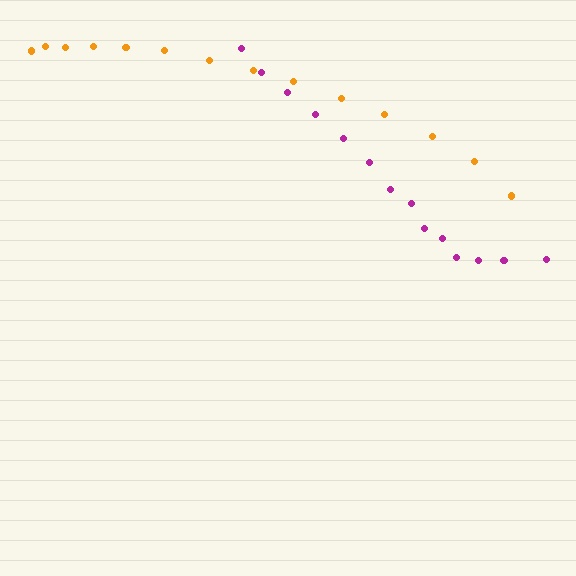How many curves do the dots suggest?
There are 2 distinct paths.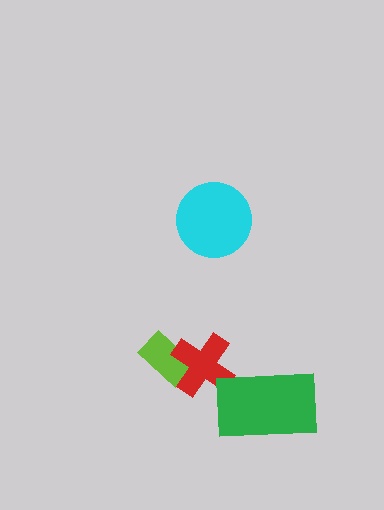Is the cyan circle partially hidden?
No, no other shape covers it.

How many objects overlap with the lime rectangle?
1 object overlaps with the lime rectangle.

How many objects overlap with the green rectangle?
0 objects overlap with the green rectangle.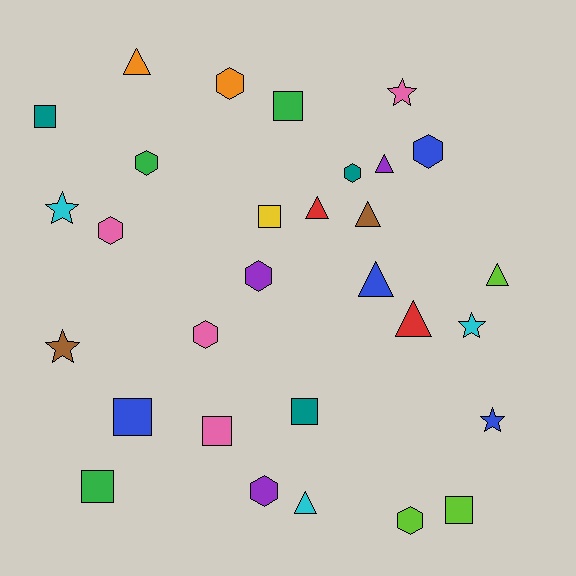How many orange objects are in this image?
There are 2 orange objects.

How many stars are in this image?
There are 5 stars.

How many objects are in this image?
There are 30 objects.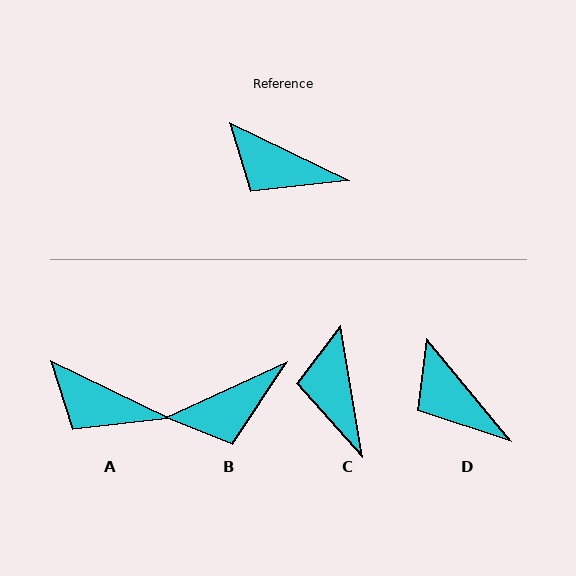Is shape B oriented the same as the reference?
No, it is off by about 51 degrees.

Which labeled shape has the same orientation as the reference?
A.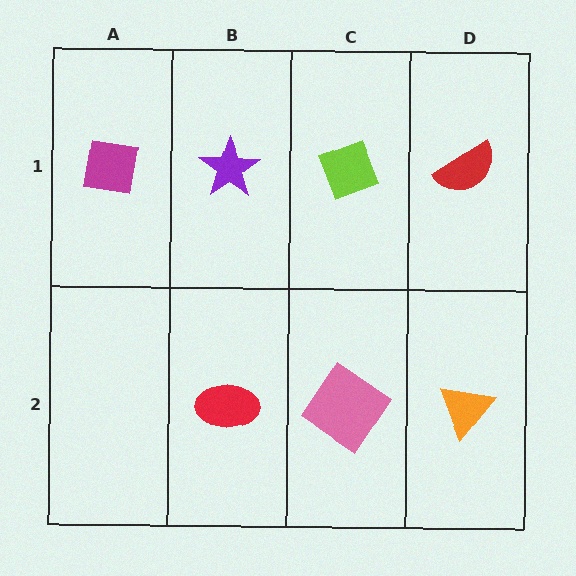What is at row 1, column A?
A magenta square.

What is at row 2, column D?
An orange triangle.